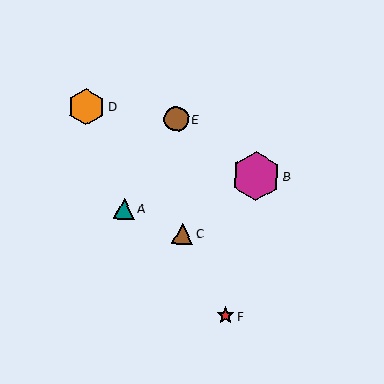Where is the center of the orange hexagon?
The center of the orange hexagon is at (86, 107).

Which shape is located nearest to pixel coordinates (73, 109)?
The orange hexagon (labeled D) at (86, 107) is nearest to that location.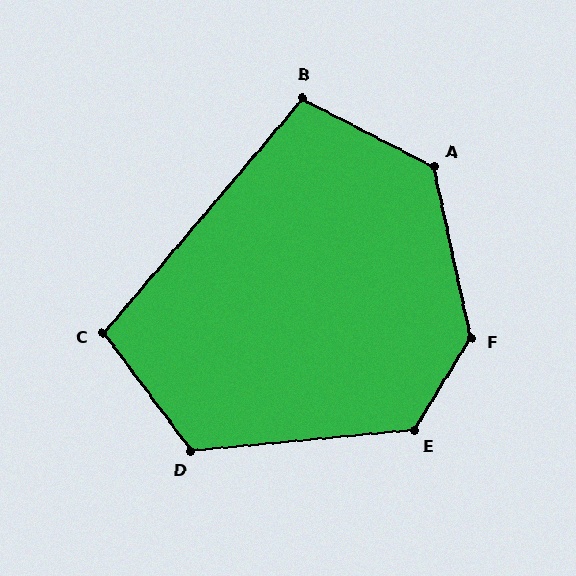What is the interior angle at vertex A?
Approximately 130 degrees (obtuse).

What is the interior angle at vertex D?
Approximately 121 degrees (obtuse).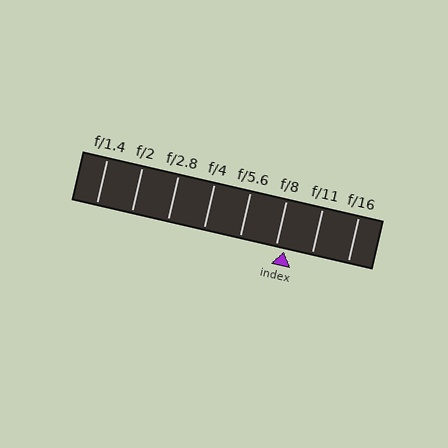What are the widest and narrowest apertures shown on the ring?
The widest aperture shown is f/1.4 and the narrowest is f/16.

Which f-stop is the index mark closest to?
The index mark is closest to f/8.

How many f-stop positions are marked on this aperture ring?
There are 8 f-stop positions marked.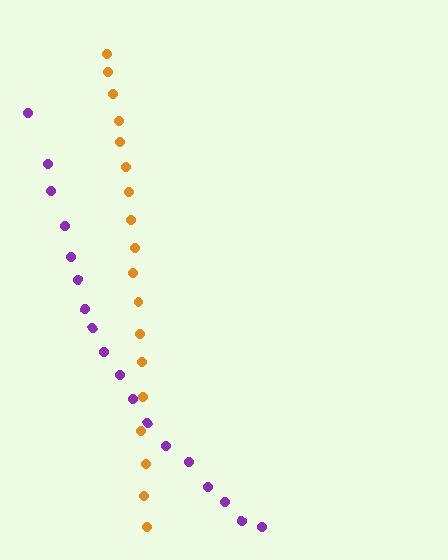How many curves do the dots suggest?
There are 2 distinct paths.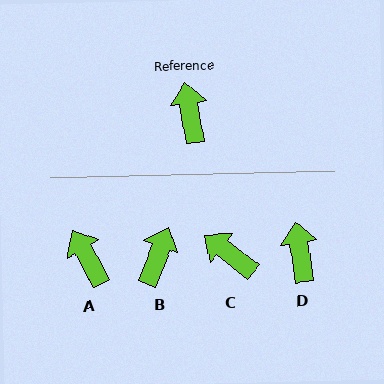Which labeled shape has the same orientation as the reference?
D.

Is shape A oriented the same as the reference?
No, it is off by about 20 degrees.